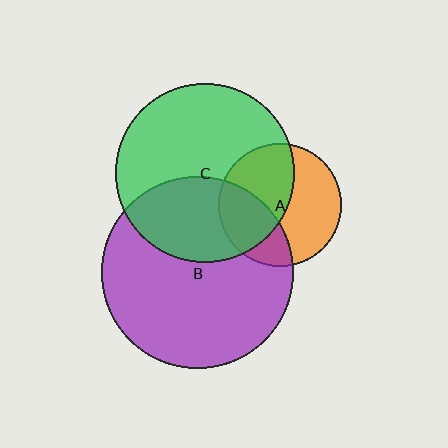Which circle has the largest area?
Circle B (purple).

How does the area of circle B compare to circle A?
Approximately 2.4 times.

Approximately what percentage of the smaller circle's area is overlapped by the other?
Approximately 50%.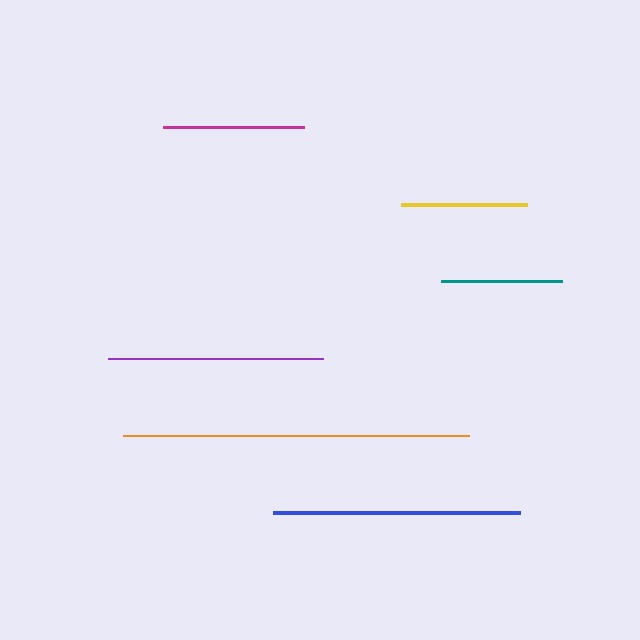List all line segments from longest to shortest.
From longest to shortest: orange, blue, purple, magenta, yellow, teal.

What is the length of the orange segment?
The orange segment is approximately 346 pixels long.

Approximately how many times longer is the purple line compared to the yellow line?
The purple line is approximately 1.7 times the length of the yellow line.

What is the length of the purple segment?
The purple segment is approximately 215 pixels long.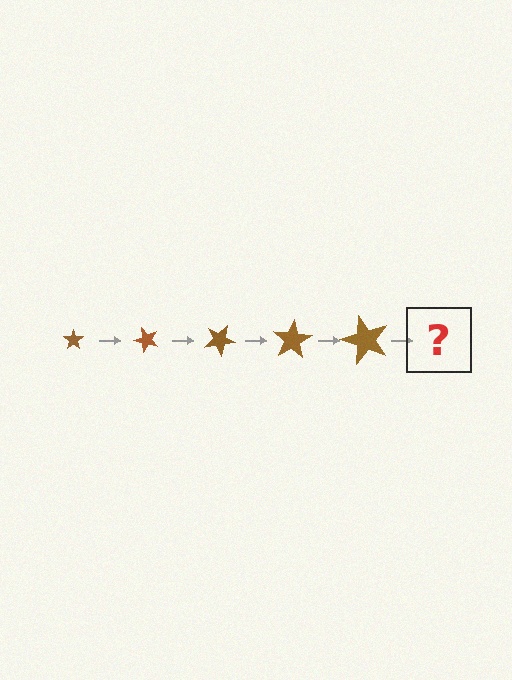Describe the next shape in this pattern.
It should be a star, larger than the previous one and rotated 250 degrees from the start.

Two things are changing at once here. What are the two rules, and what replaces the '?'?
The two rules are that the star grows larger each step and it rotates 50 degrees each step. The '?' should be a star, larger than the previous one and rotated 250 degrees from the start.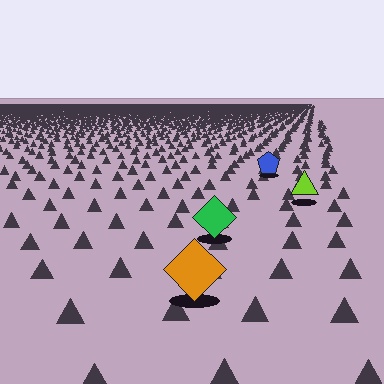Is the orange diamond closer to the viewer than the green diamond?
Yes. The orange diamond is closer — you can tell from the texture gradient: the ground texture is coarser near it.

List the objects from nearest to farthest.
From nearest to farthest: the orange diamond, the green diamond, the lime triangle, the blue pentagon.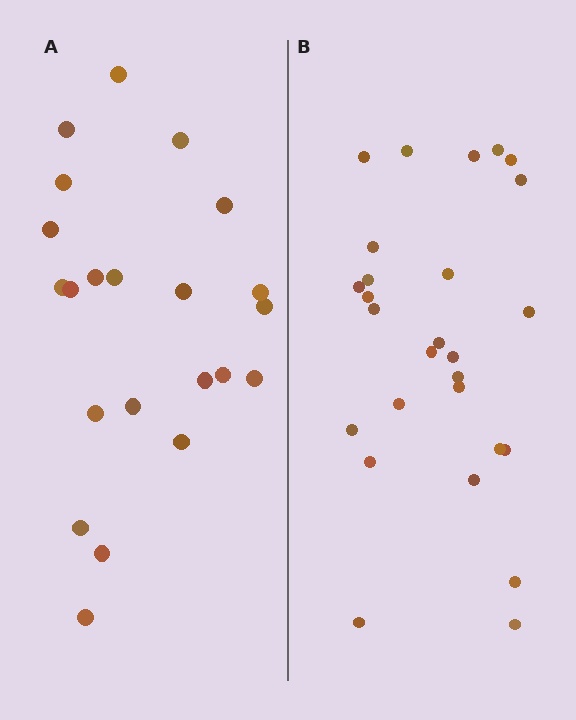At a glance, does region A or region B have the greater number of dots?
Region B (the right region) has more dots.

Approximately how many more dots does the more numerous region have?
Region B has about 5 more dots than region A.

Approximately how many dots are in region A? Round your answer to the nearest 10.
About 20 dots. (The exact count is 22, which rounds to 20.)